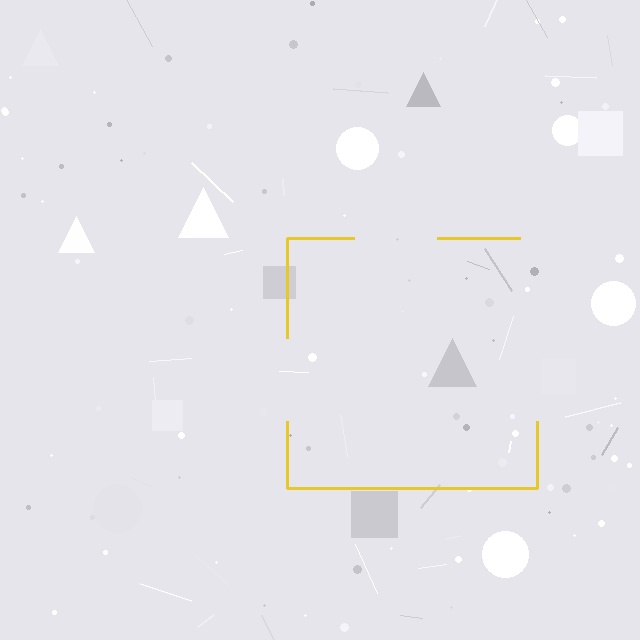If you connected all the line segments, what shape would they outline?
They would outline a square.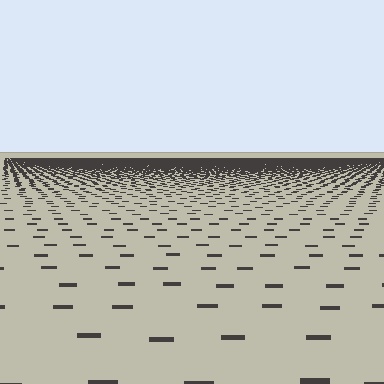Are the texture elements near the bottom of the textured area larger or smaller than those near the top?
Larger. Near the bottom, elements are closer to the viewer and appear at a bigger on-screen size.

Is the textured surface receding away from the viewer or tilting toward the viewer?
The surface is receding away from the viewer. Texture elements get smaller and denser toward the top.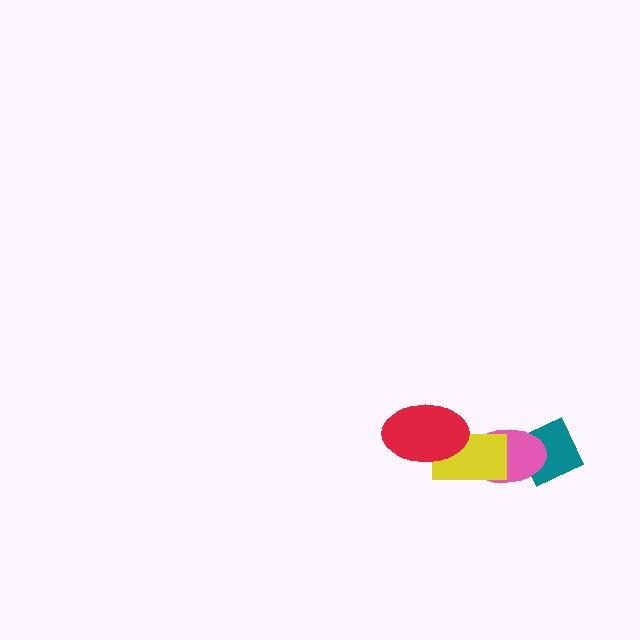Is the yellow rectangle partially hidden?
Yes, it is partially covered by another shape.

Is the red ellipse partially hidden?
No, no other shape covers it.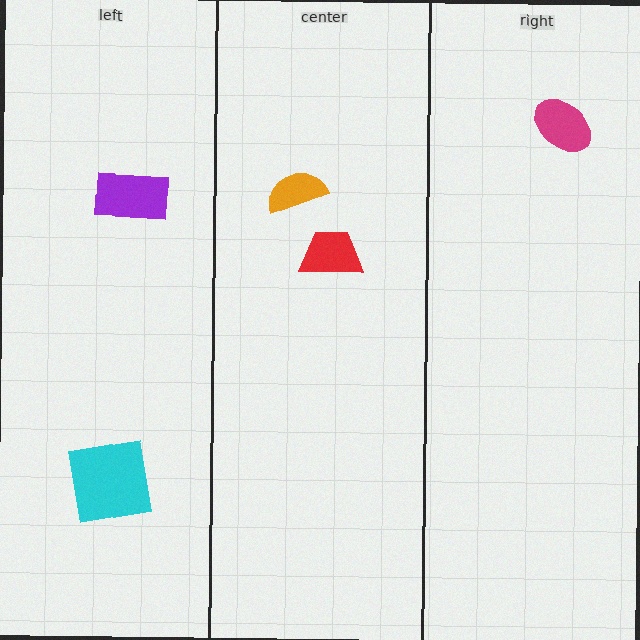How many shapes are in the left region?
2.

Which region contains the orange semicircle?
The center region.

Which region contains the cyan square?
The left region.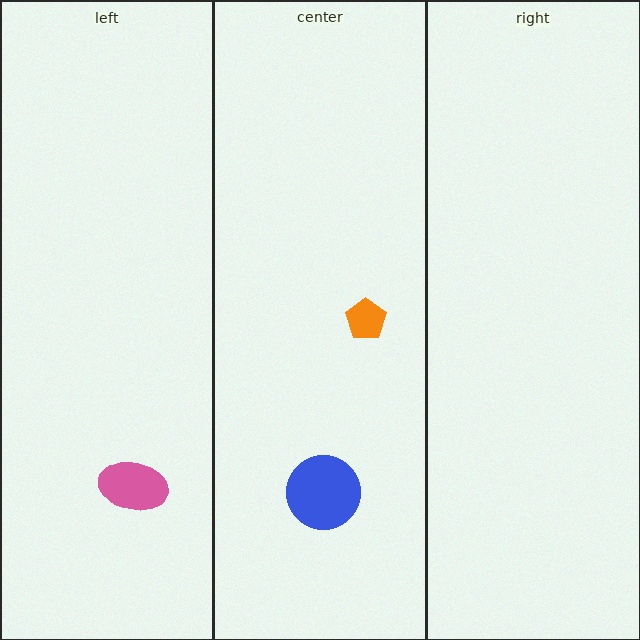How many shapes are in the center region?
2.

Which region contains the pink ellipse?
The left region.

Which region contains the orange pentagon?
The center region.